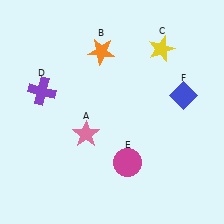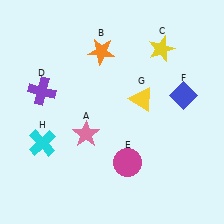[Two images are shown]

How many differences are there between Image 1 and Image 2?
There are 2 differences between the two images.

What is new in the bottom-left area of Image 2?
A cyan cross (H) was added in the bottom-left area of Image 2.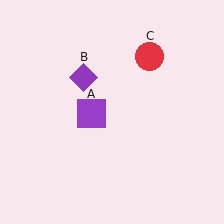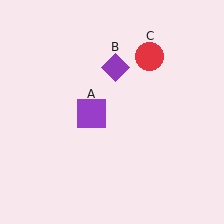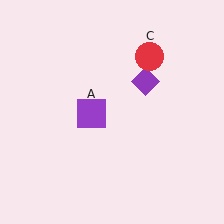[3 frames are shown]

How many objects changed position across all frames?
1 object changed position: purple diamond (object B).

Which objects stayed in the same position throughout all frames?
Purple square (object A) and red circle (object C) remained stationary.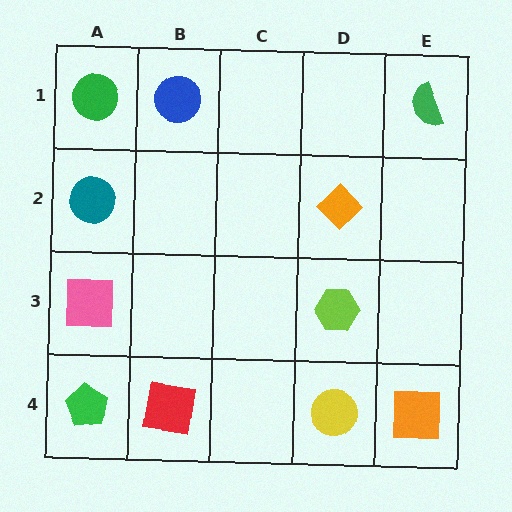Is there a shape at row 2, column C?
No, that cell is empty.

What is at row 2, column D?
An orange diamond.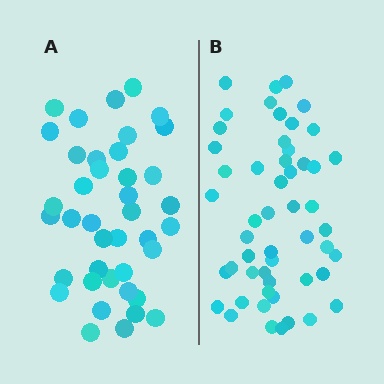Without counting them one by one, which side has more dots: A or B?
Region B (the right region) has more dots.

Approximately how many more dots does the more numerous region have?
Region B has roughly 12 or so more dots than region A.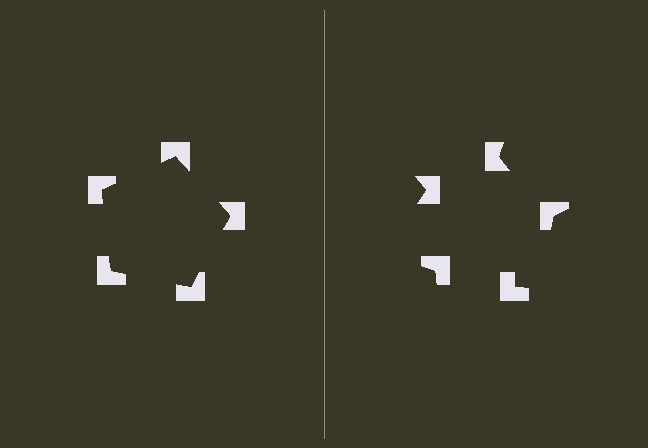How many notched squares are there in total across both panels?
10 — 5 on each side.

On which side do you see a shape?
An illusory pentagon appears on the left side. On the right side the wedge cuts are rotated, so no coherent shape forms.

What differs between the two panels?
The notched squares are positioned identically on both sides; only the wedge orientations differ. On the left they align to a pentagon; on the right they are misaligned.